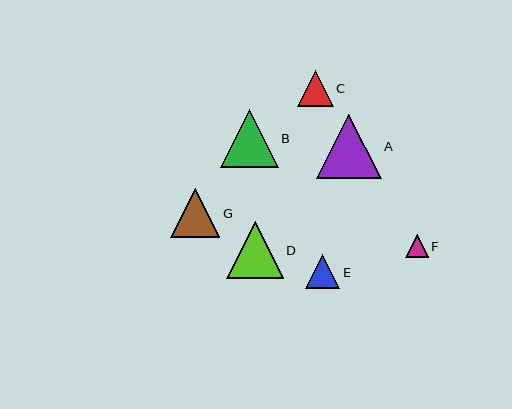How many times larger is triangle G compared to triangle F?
Triangle G is approximately 2.1 times the size of triangle F.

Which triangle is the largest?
Triangle A is the largest with a size of approximately 64 pixels.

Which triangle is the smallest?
Triangle F is the smallest with a size of approximately 23 pixels.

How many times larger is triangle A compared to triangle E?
Triangle A is approximately 1.9 times the size of triangle E.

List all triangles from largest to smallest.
From largest to smallest: A, B, D, G, C, E, F.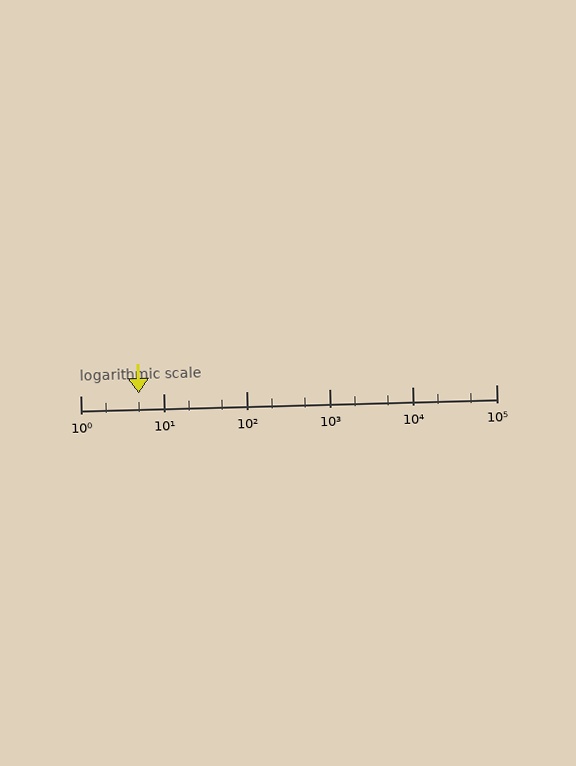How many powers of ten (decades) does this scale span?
The scale spans 5 decades, from 1 to 100000.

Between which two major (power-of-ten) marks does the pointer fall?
The pointer is between 1 and 10.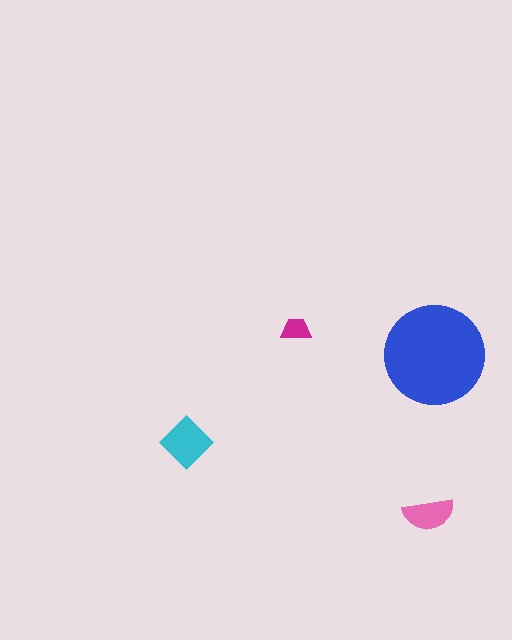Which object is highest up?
The magenta trapezoid is topmost.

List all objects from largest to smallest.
The blue circle, the cyan diamond, the pink semicircle, the magenta trapezoid.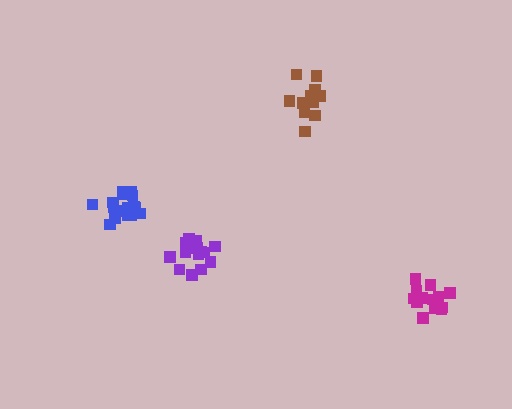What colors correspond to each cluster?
The clusters are colored: blue, magenta, purple, brown.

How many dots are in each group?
Group 1: 17 dots, Group 2: 13 dots, Group 3: 16 dots, Group 4: 11 dots (57 total).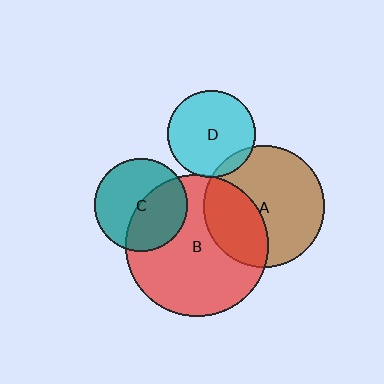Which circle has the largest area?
Circle B (red).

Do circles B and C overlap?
Yes.